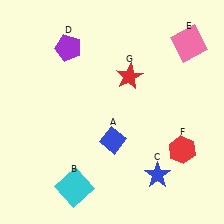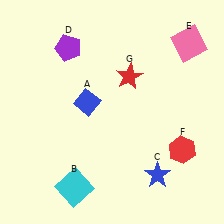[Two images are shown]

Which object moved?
The blue diamond (A) moved up.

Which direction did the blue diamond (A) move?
The blue diamond (A) moved up.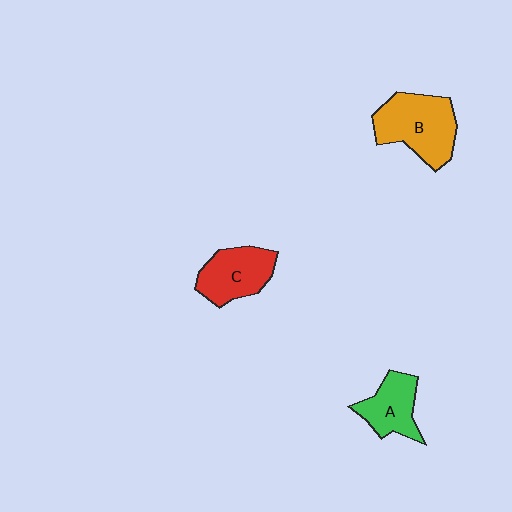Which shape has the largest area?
Shape B (orange).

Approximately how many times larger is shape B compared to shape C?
Approximately 1.3 times.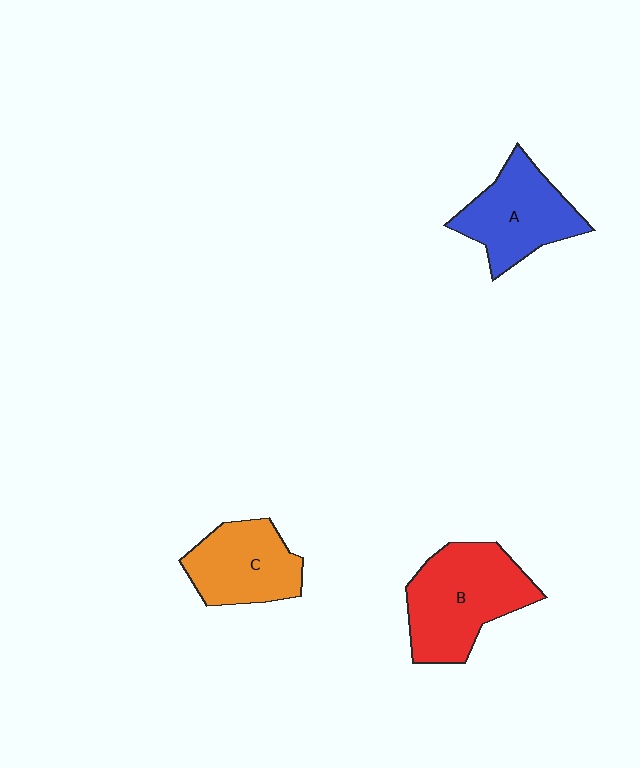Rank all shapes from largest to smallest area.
From largest to smallest: B (red), A (blue), C (orange).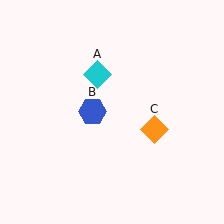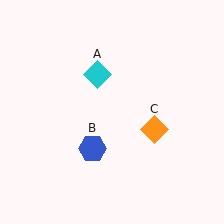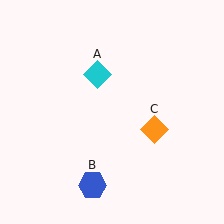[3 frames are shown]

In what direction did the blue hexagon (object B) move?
The blue hexagon (object B) moved down.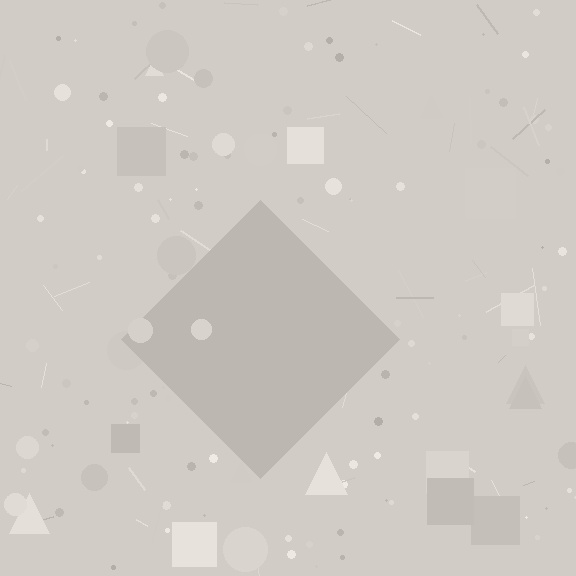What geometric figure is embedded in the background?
A diamond is embedded in the background.